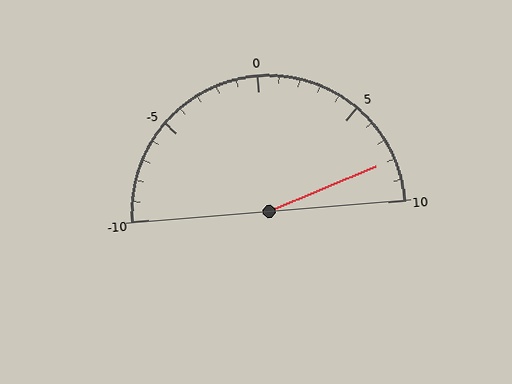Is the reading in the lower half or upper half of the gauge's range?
The reading is in the upper half of the range (-10 to 10).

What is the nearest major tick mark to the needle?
The nearest major tick mark is 10.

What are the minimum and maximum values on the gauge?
The gauge ranges from -10 to 10.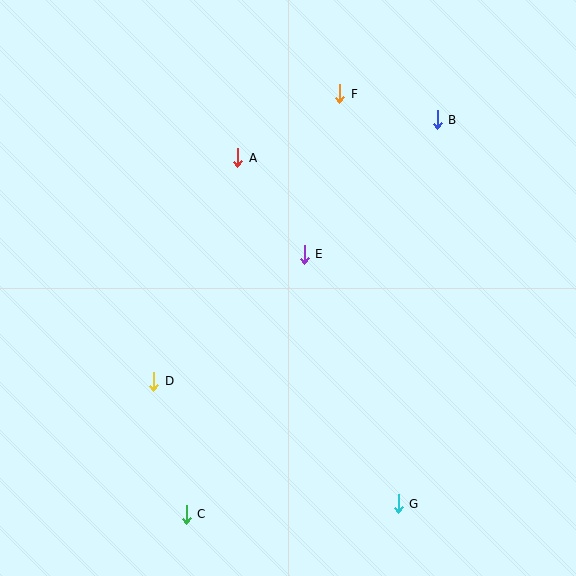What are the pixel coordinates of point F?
Point F is at (340, 94).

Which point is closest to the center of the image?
Point E at (304, 254) is closest to the center.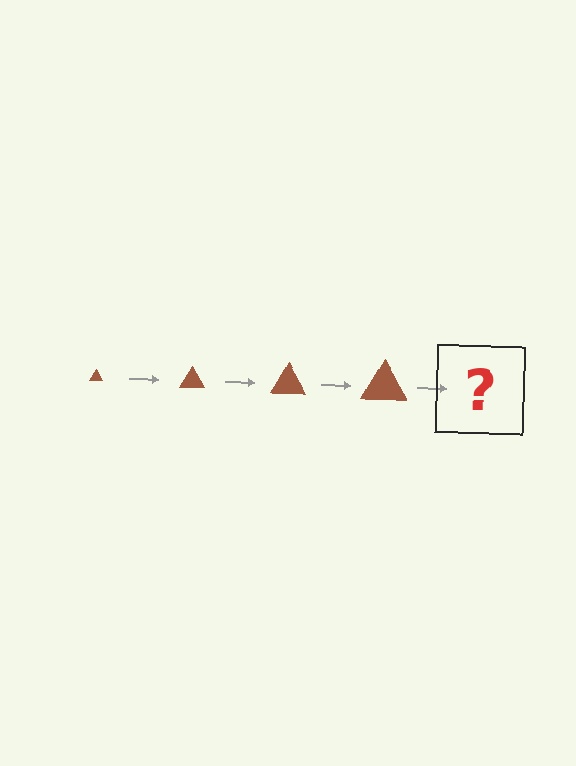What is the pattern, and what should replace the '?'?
The pattern is that the triangle gets progressively larger each step. The '?' should be a brown triangle, larger than the previous one.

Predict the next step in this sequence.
The next step is a brown triangle, larger than the previous one.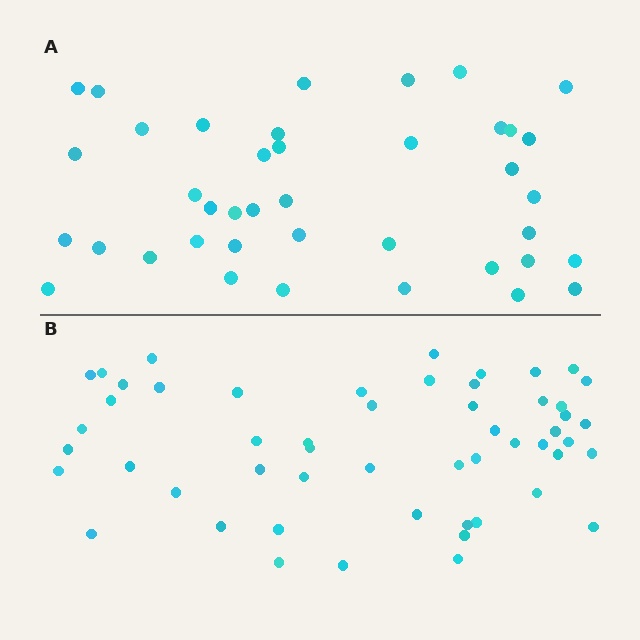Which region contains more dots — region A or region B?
Region B (the bottom region) has more dots.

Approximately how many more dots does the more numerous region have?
Region B has approximately 15 more dots than region A.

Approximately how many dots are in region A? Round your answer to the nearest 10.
About 40 dots.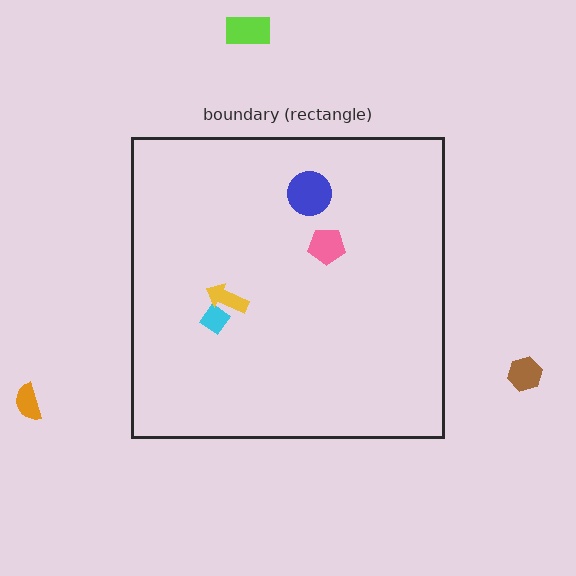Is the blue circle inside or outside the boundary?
Inside.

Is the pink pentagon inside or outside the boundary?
Inside.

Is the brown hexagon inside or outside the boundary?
Outside.